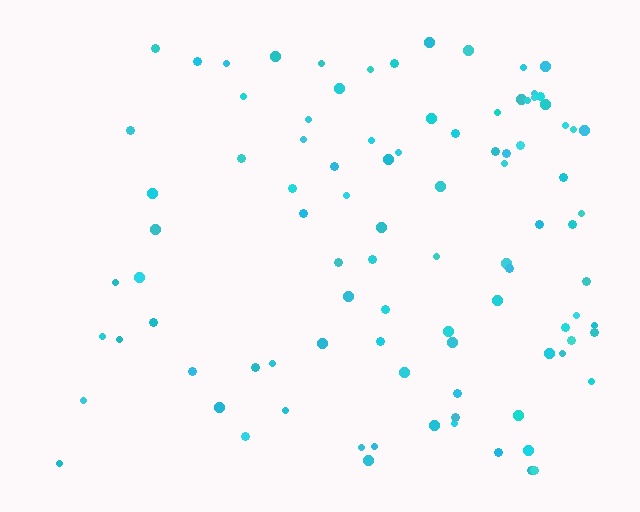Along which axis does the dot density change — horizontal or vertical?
Horizontal.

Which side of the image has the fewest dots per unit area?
The left.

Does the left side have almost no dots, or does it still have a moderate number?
Still a moderate number, just noticeably fewer than the right.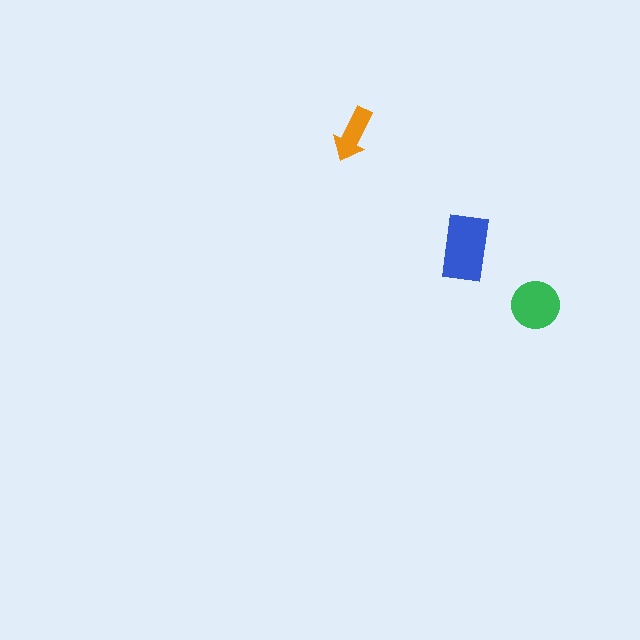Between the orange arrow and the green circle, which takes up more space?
The green circle.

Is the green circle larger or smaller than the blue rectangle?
Smaller.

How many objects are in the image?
There are 3 objects in the image.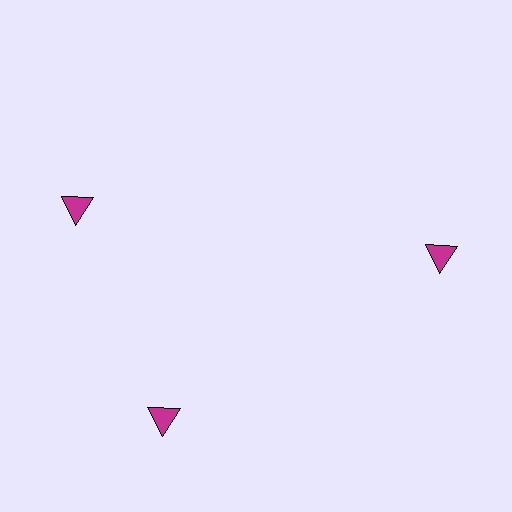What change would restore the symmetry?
The symmetry would be restored by rotating it back into even spacing with its neighbors so that all 3 triangles sit at equal angles and equal distance from the center.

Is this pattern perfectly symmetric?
No. The 3 magenta triangles are arranged in a ring, but one element near the 11 o'clock position is rotated out of alignment along the ring, breaking the 3-fold rotational symmetry.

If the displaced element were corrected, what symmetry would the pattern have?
It would have 3-fold rotational symmetry — the pattern would map onto itself every 120 degrees.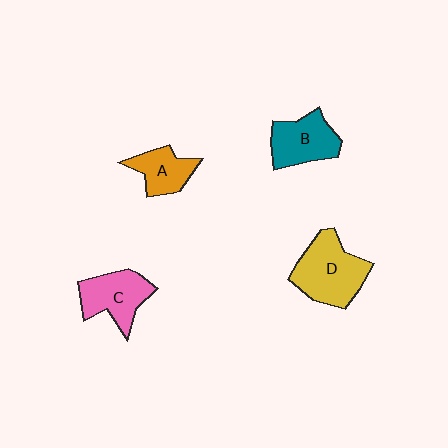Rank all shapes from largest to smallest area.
From largest to smallest: D (yellow), C (pink), B (teal), A (orange).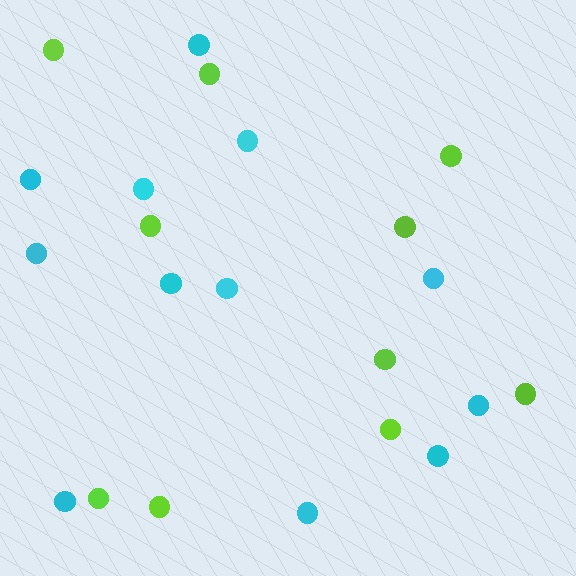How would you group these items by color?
There are 2 groups: one group of cyan circles (12) and one group of lime circles (10).